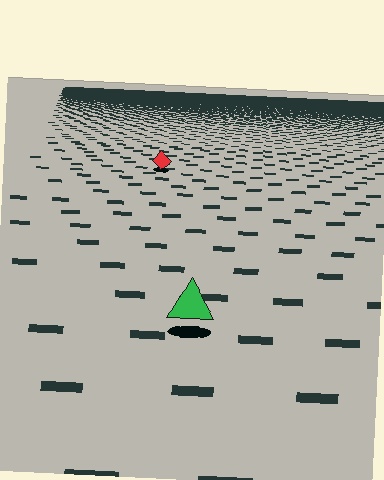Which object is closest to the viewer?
The green triangle is closest. The texture marks near it are larger and more spread out.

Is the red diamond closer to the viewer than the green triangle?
No. The green triangle is closer — you can tell from the texture gradient: the ground texture is coarser near it.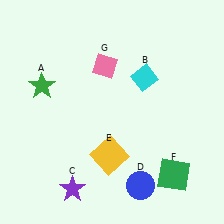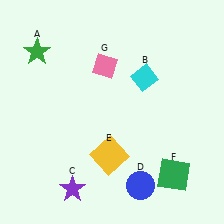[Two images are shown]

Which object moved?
The green star (A) moved up.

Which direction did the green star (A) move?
The green star (A) moved up.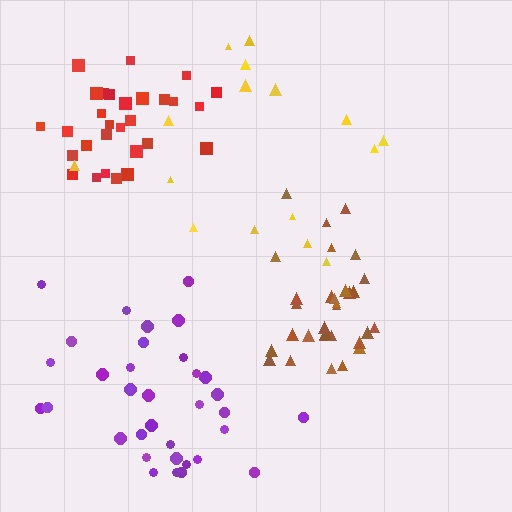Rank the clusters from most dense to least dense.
brown, red, purple, yellow.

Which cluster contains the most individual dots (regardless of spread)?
Purple (35).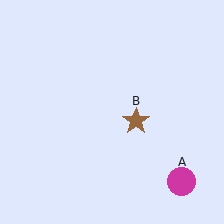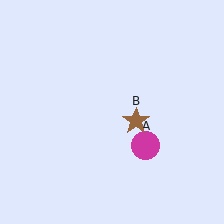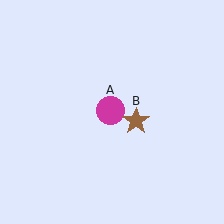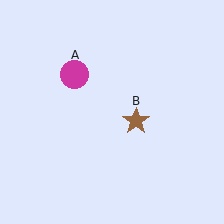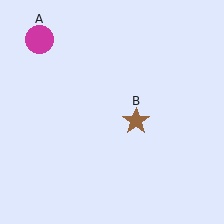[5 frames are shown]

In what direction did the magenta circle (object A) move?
The magenta circle (object A) moved up and to the left.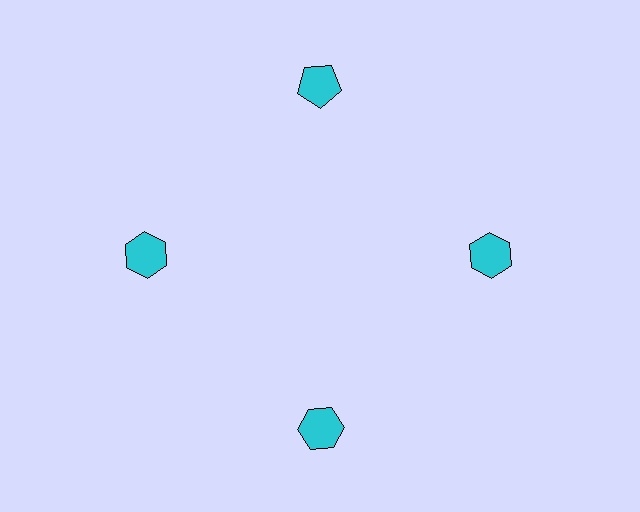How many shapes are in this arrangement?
There are 4 shapes arranged in a ring pattern.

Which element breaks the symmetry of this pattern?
The cyan pentagon at roughly the 12 o'clock position breaks the symmetry. All other shapes are cyan hexagons.